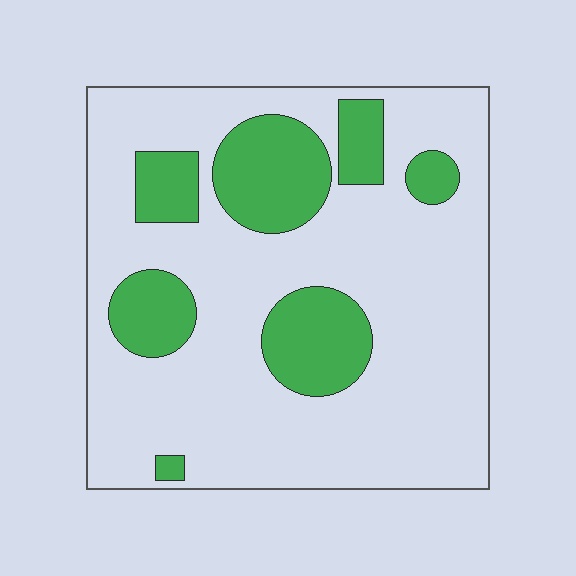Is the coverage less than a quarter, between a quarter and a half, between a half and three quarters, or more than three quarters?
Less than a quarter.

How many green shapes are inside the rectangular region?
7.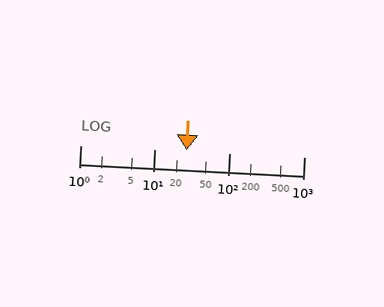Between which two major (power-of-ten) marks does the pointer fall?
The pointer is between 10 and 100.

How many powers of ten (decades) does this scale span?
The scale spans 3 decades, from 1 to 1000.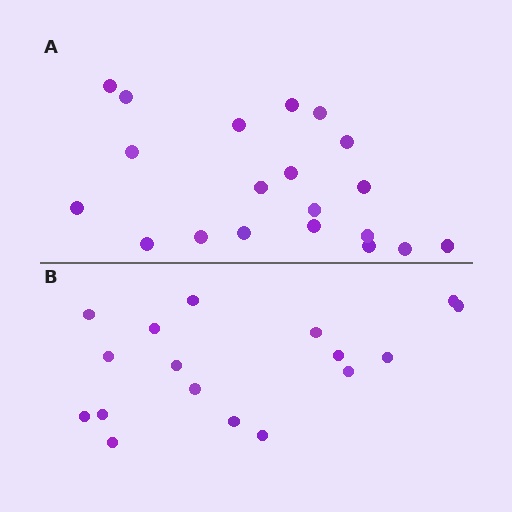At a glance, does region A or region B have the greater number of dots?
Region A (the top region) has more dots.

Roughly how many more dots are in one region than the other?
Region A has just a few more — roughly 2 or 3 more dots than region B.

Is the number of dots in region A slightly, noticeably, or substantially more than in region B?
Region A has only slightly more — the two regions are fairly close. The ratio is roughly 1.2 to 1.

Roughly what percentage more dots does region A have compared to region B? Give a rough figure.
About 20% more.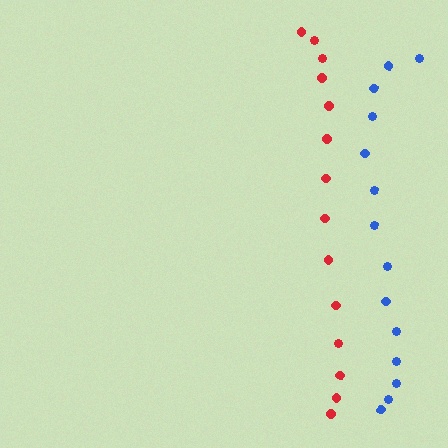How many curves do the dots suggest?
There are 2 distinct paths.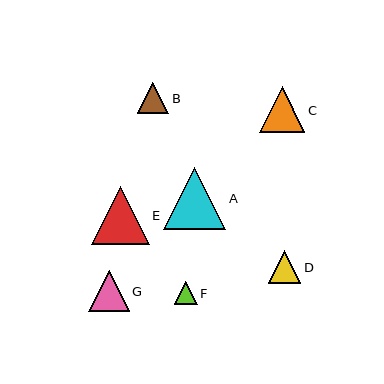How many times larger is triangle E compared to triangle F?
Triangle E is approximately 2.5 times the size of triangle F.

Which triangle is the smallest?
Triangle F is the smallest with a size of approximately 23 pixels.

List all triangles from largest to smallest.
From largest to smallest: A, E, C, G, D, B, F.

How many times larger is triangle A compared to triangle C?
Triangle A is approximately 1.4 times the size of triangle C.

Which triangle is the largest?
Triangle A is the largest with a size of approximately 62 pixels.